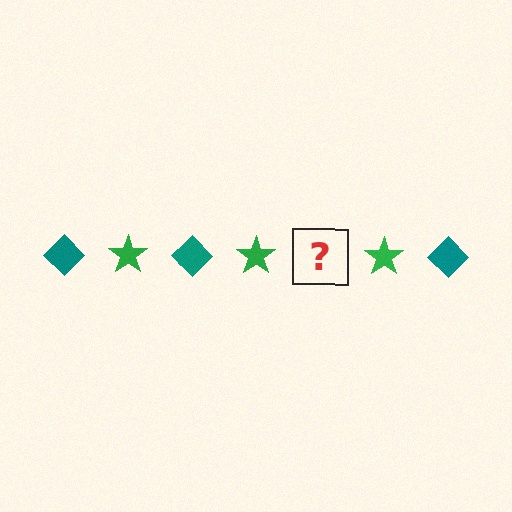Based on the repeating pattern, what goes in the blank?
The blank should be a teal diamond.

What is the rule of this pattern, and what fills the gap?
The rule is that the pattern alternates between teal diamond and green star. The gap should be filled with a teal diamond.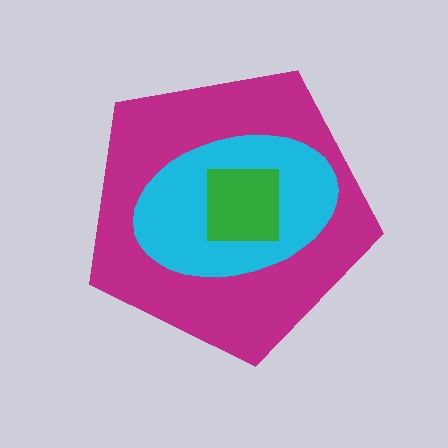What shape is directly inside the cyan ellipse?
The green square.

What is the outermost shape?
The magenta pentagon.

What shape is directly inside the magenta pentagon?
The cyan ellipse.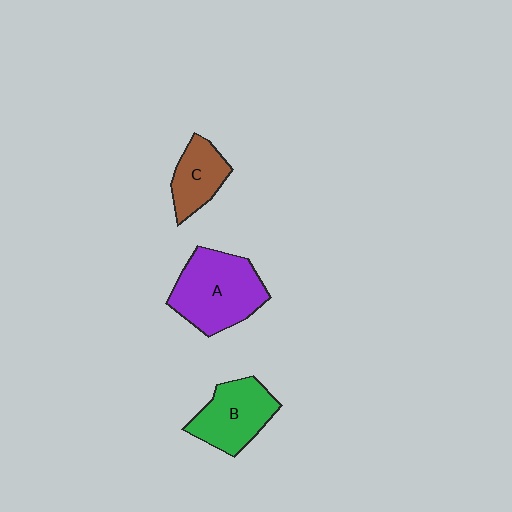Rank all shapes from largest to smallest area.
From largest to smallest: A (purple), B (green), C (brown).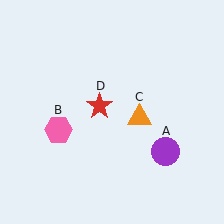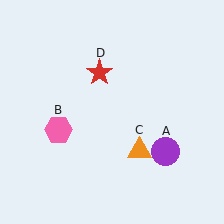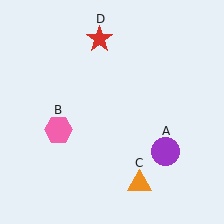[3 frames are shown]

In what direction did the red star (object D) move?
The red star (object D) moved up.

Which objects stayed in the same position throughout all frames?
Purple circle (object A) and pink hexagon (object B) remained stationary.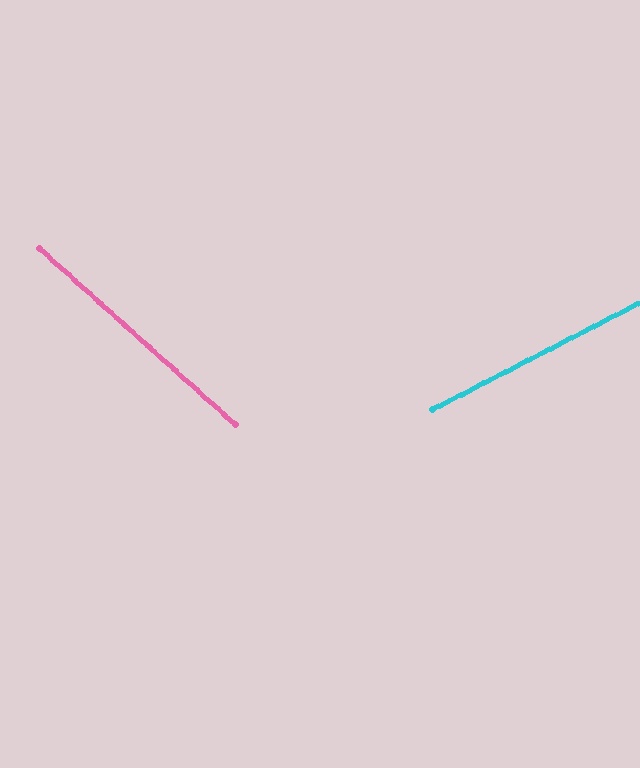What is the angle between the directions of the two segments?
Approximately 69 degrees.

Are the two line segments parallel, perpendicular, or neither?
Neither parallel nor perpendicular — they differ by about 69°.